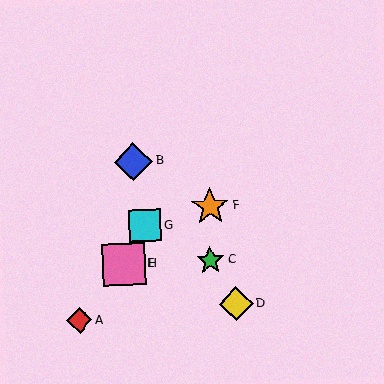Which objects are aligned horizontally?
Objects C, E, H are aligned horizontally.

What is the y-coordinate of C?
Object C is at y≈261.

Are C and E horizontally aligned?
Yes, both are at y≈261.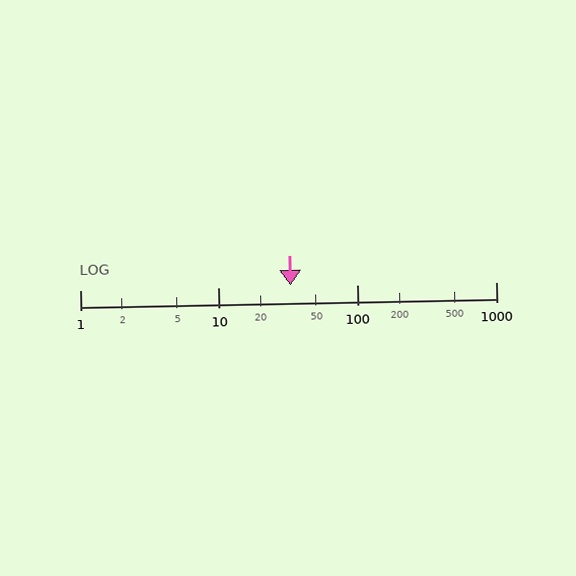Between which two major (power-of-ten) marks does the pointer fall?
The pointer is between 10 and 100.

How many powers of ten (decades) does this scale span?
The scale spans 3 decades, from 1 to 1000.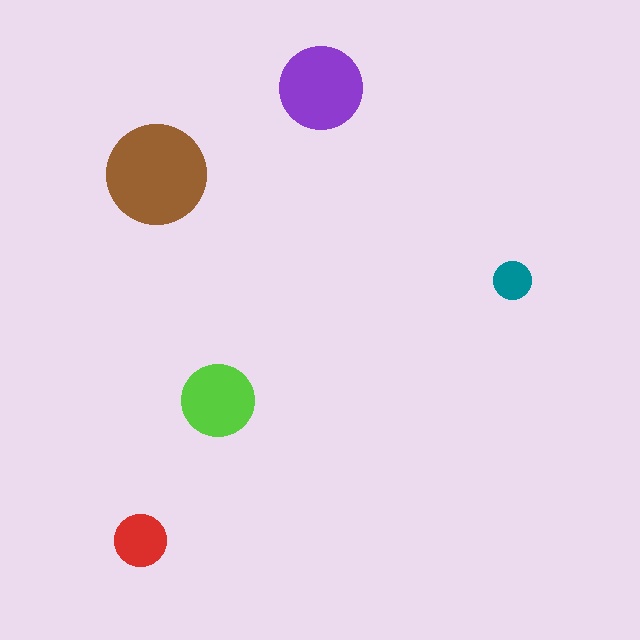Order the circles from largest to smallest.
the brown one, the purple one, the lime one, the red one, the teal one.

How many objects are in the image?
There are 5 objects in the image.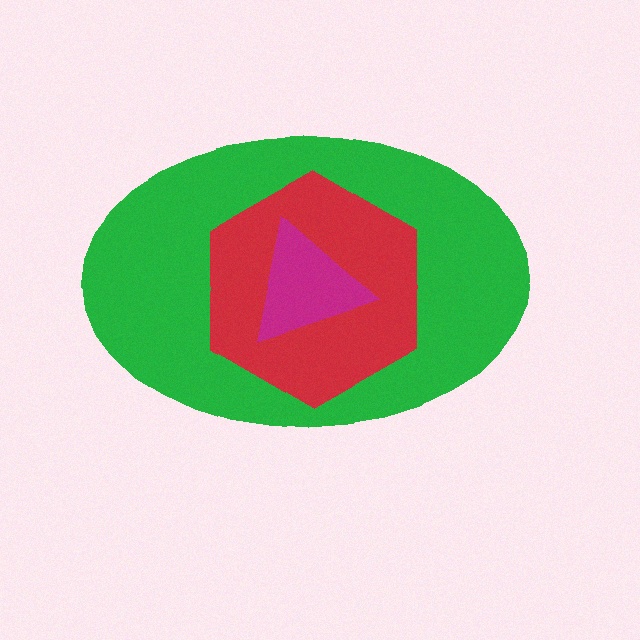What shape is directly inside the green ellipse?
The red hexagon.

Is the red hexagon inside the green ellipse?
Yes.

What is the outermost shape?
The green ellipse.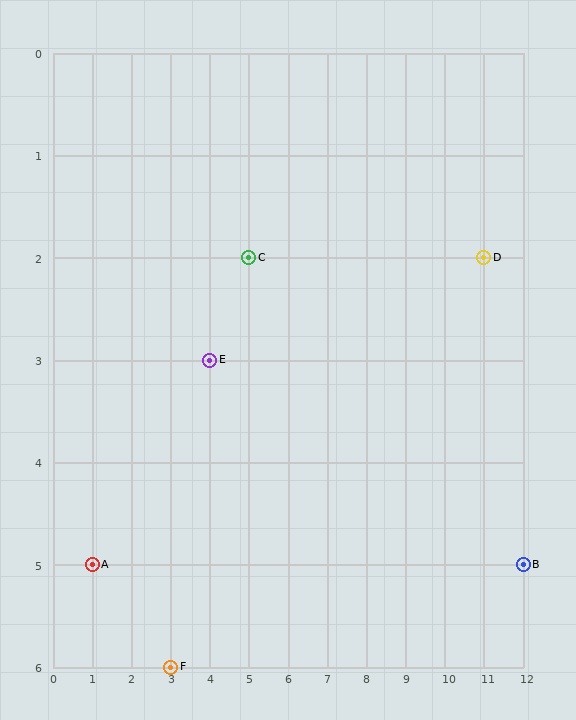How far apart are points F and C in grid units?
Points F and C are 2 columns and 4 rows apart (about 4.5 grid units diagonally).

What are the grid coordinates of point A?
Point A is at grid coordinates (1, 5).